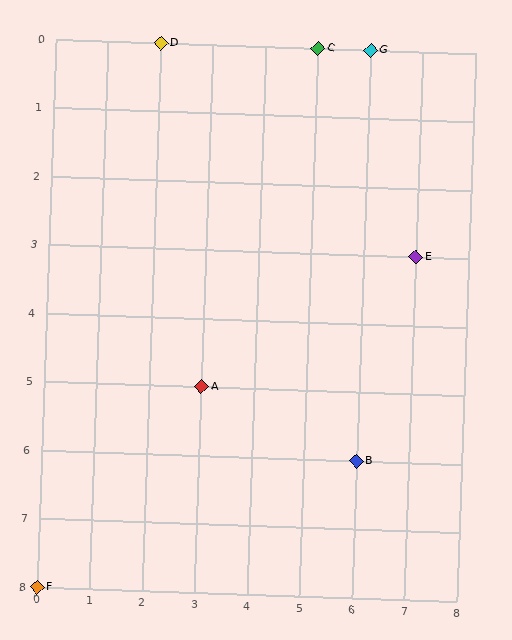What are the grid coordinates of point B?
Point B is at grid coordinates (6, 6).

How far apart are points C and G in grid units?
Points C and G are 1 column apart.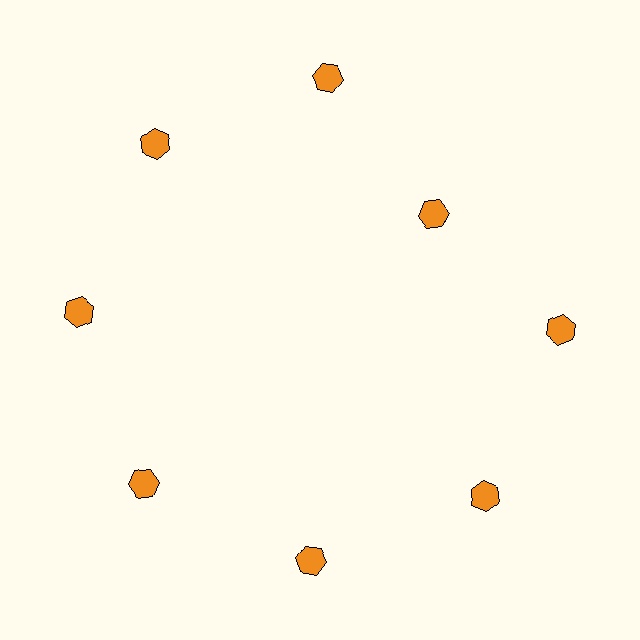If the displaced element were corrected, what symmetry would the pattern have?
It would have 8-fold rotational symmetry — the pattern would map onto itself every 45 degrees.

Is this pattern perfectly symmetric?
No. The 8 orange hexagons are arranged in a ring, but one element near the 2 o'clock position is pulled inward toward the center, breaking the 8-fold rotational symmetry.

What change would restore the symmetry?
The symmetry would be restored by moving it outward, back onto the ring so that all 8 hexagons sit at equal angles and equal distance from the center.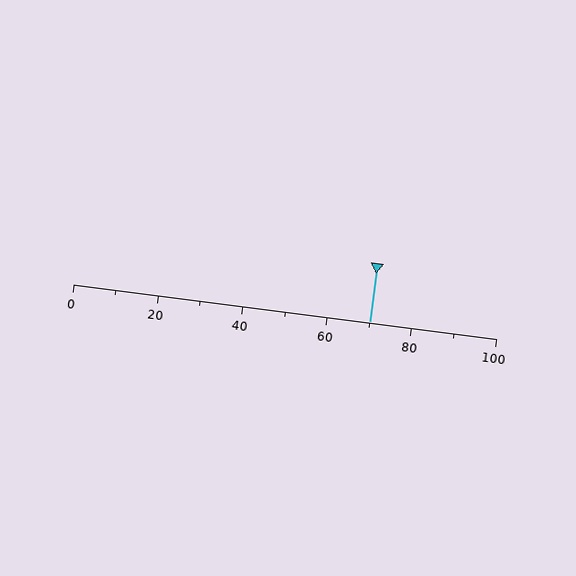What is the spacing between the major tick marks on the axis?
The major ticks are spaced 20 apart.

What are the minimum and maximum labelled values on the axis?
The axis runs from 0 to 100.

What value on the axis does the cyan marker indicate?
The marker indicates approximately 70.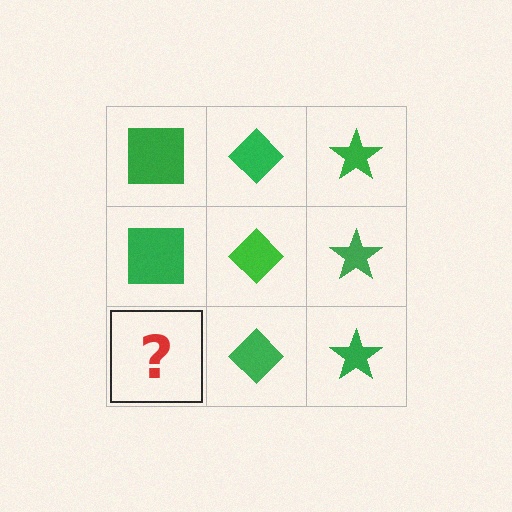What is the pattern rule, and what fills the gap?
The rule is that each column has a consistent shape. The gap should be filled with a green square.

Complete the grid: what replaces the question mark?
The question mark should be replaced with a green square.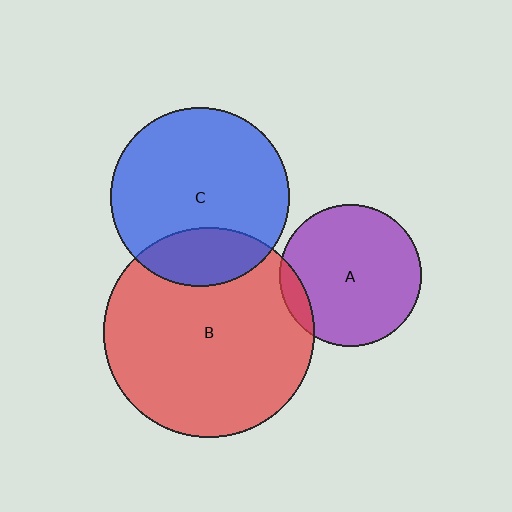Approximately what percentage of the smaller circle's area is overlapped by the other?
Approximately 10%.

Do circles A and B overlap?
Yes.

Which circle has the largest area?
Circle B (red).